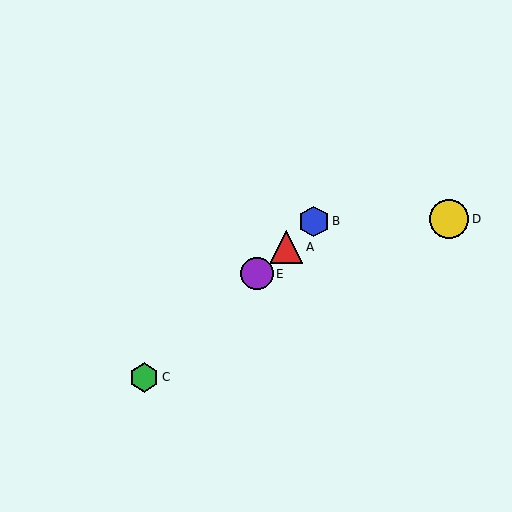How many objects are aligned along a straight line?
4 objects (A, B, C, E) are aligned along a straight line.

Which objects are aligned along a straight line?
Objects A, B, C, E are aligned along a straight line.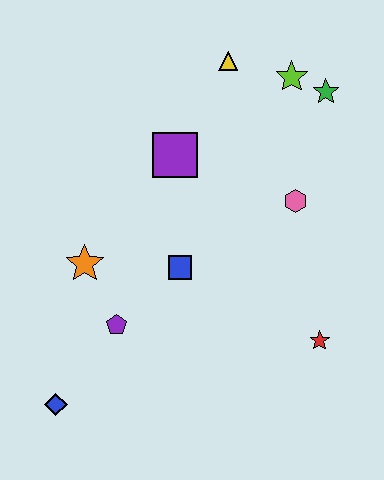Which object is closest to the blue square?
The purple pentagon is closest to the blue square.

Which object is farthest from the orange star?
The green star is farthest from the orange star.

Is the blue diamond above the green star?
No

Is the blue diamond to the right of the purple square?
No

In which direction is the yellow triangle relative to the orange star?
The yellow triangle is above the orange star.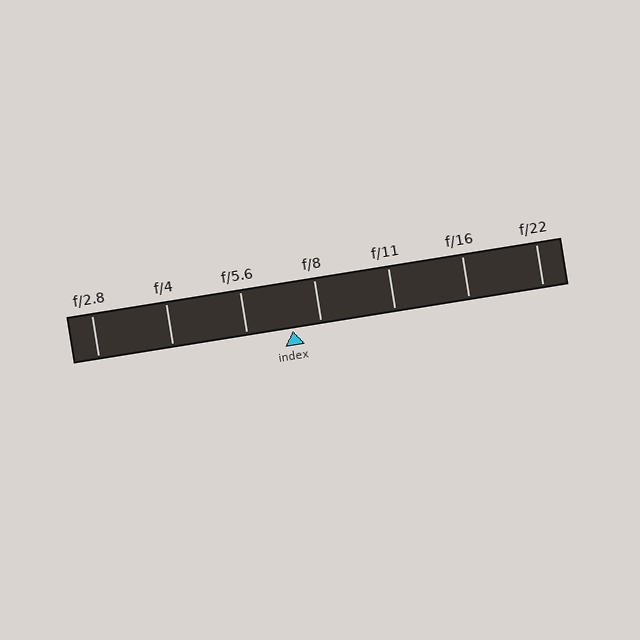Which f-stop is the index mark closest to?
The index mark is closest to f/8.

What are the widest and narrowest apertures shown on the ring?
The widest aperture shown is f/2.8 and the narrowest is f/22.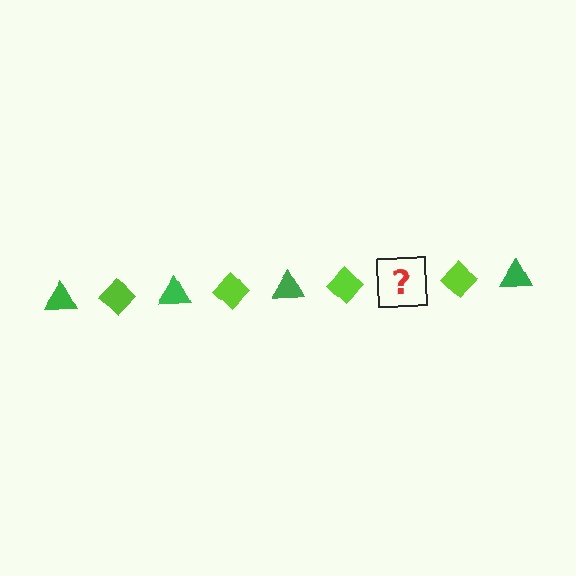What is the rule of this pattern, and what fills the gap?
The rule is that the pattern alternates between green triangle and lime diamond. The gap should be filled with a green triangle.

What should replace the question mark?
The question mark should be replaced with a green triangle.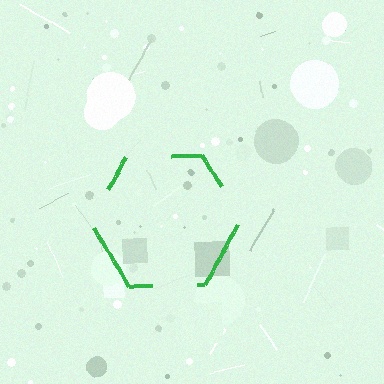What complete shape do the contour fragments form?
The contour fragments form a hexagon.